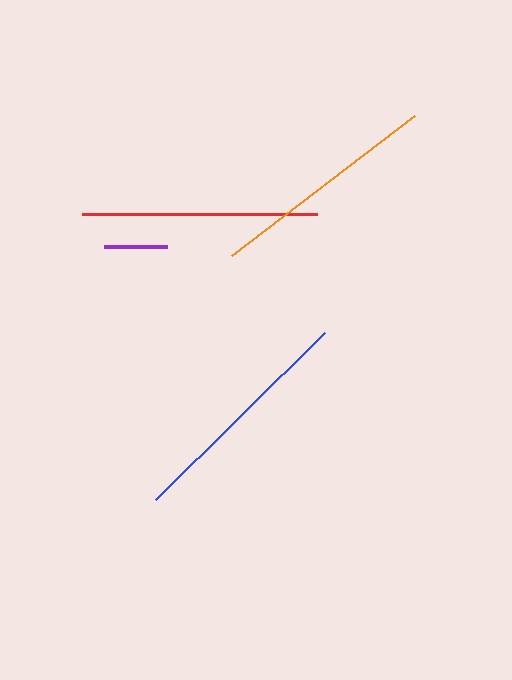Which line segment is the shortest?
The purple line is the shortest at approximately 64 pixels.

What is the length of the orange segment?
The orange segment is approximately 230 pixels long.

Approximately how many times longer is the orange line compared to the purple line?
The orange line is approximately 3.6 times the length of the purple line.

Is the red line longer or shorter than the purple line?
The red line is longer than the purple line.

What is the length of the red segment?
The red segment is approximately 236 pixels long.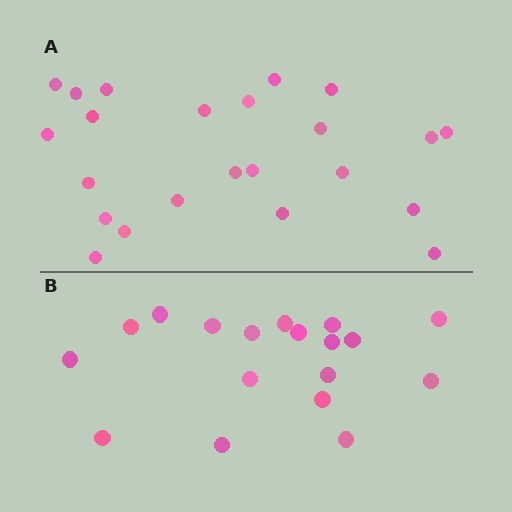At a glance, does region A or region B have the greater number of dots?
Region A (the top region) has more dots.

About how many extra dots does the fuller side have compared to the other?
Region A has about 5 more dots than region B.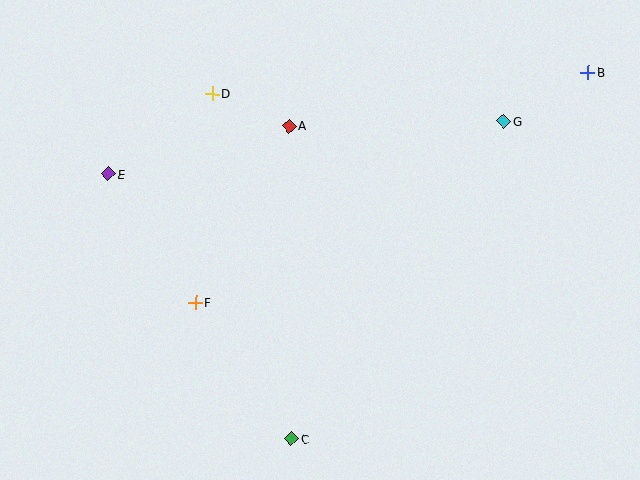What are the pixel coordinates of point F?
Point F is at (195, 303).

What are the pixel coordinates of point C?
Point C is at (291, 439).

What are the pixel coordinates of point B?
Point B is at (588, 72).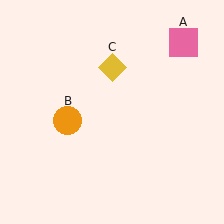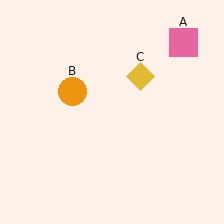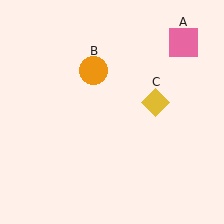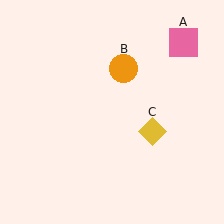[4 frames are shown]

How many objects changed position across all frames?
2 objects changed position: orange circle (object B), yellow diamond (object C).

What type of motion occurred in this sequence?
The orange circle (object B), yellow diamond (object C) rotated clockwise around the center of the scene.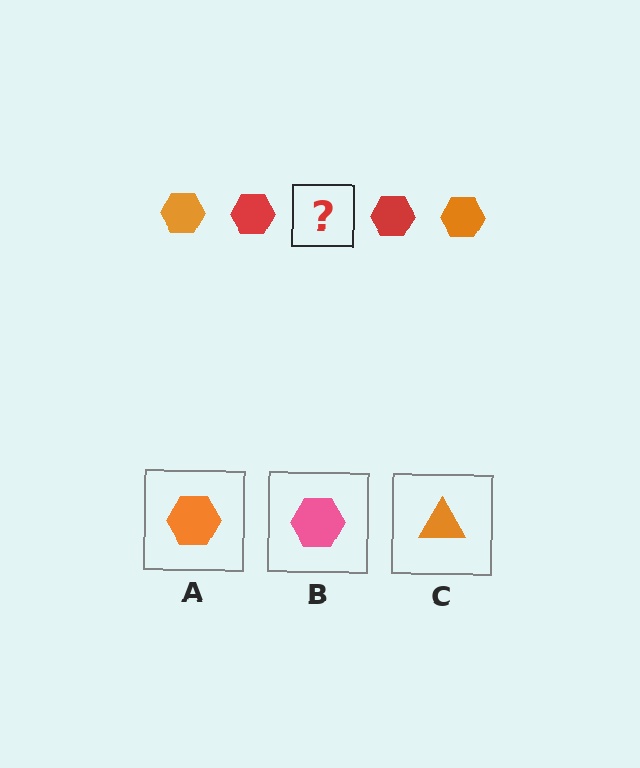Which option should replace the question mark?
Option A.